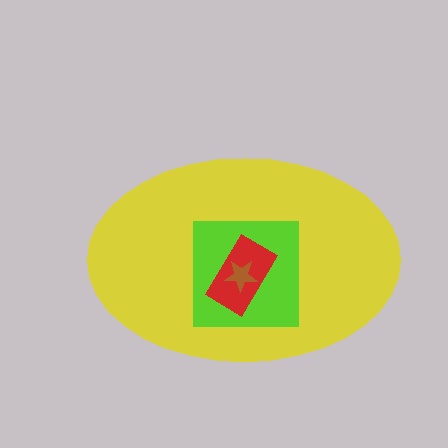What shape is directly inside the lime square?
The red rectangle.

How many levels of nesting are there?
4.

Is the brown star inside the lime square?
Yes.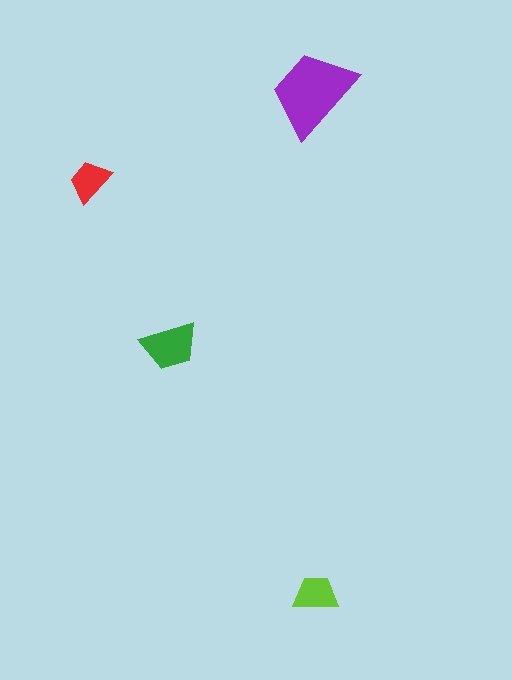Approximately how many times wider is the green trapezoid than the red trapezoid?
About 1.5 times wider.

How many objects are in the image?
There are 4 objects in the image.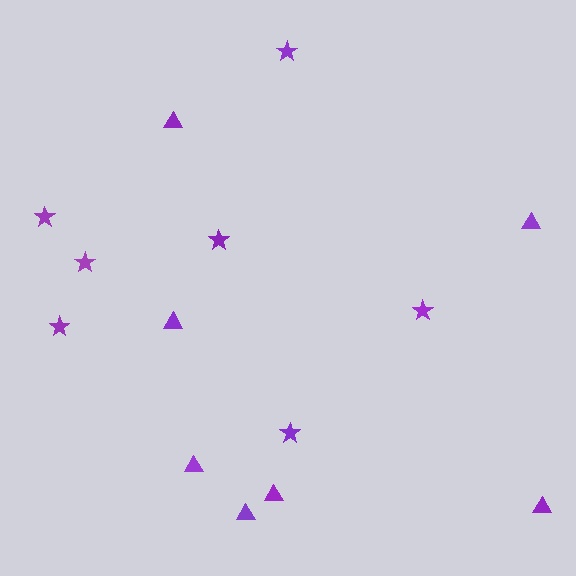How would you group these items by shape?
There are 2 groups: one group of stars (7) and one group of triangles (7).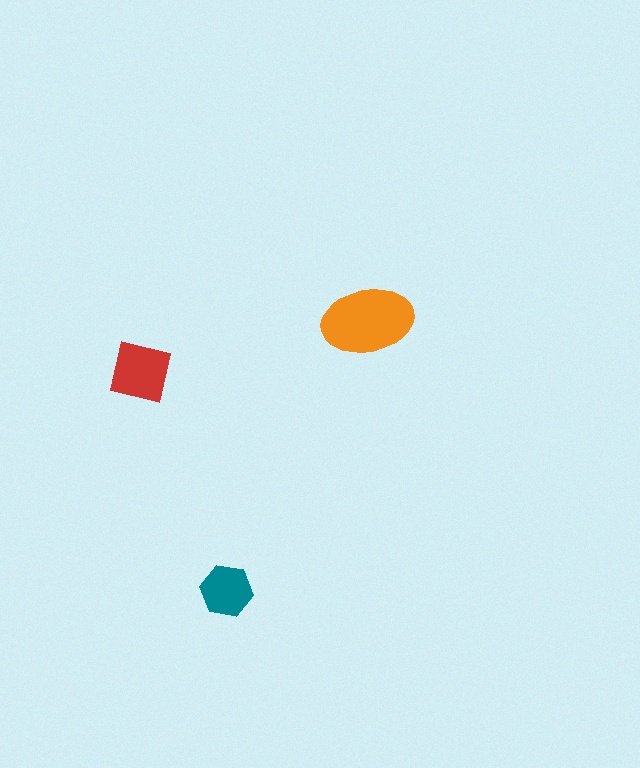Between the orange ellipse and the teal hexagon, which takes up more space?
The orange ellipse.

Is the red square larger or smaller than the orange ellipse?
Smaller.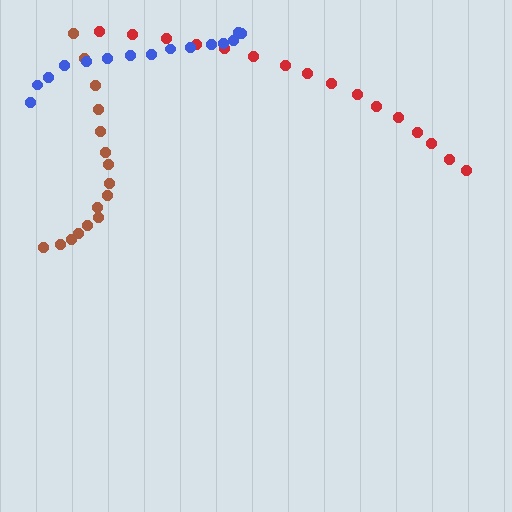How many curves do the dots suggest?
There are 3 distinct paths.